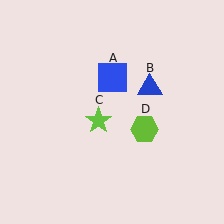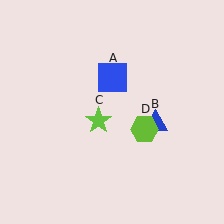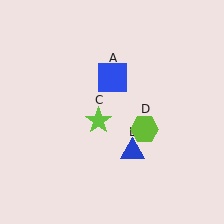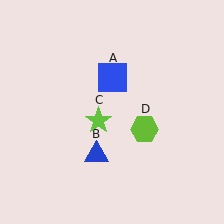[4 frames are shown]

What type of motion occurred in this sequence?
The blue triangle (object B) rotated clockwise around the center of the scene.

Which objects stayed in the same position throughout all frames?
Blue square (object A) and lime star (object C) and lime hexagon (object D) remained stationary.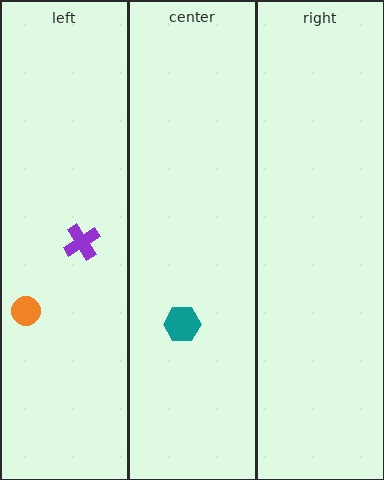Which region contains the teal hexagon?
The center region.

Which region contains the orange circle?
The left region.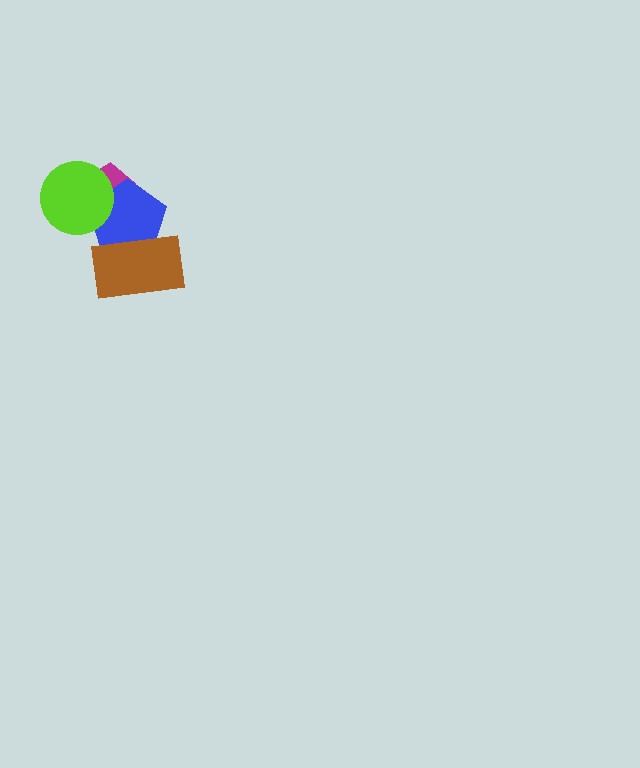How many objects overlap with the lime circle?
2 objects overlap with the lime circle.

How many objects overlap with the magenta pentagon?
2 objects overlap with the magenta pentagon.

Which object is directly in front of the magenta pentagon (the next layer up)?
The blue pentagon is directly in front of the magenta pentagon.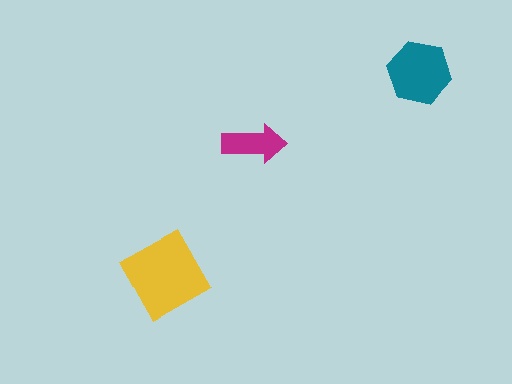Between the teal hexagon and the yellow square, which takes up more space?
The yellow square.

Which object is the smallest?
The magenta arrow.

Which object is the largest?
The yellow square.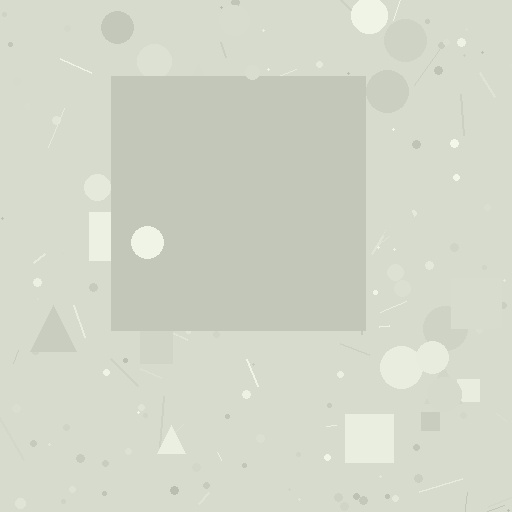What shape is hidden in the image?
A square is hidden in the image.